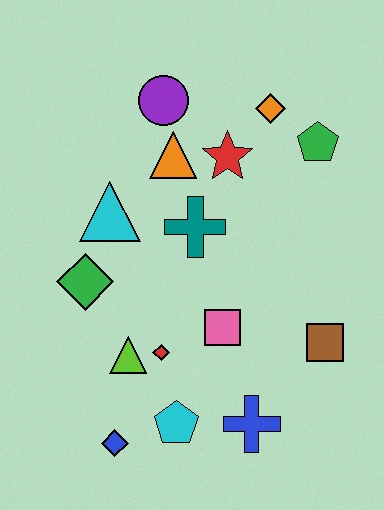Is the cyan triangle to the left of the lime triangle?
Yes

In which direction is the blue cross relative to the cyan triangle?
The blue cross is below the cyan triangle.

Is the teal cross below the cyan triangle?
Yes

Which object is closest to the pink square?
The red diamond is closest to the pink square.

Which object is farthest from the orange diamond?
The blue diamond is farthest from the orange diamond.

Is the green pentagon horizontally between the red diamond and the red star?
No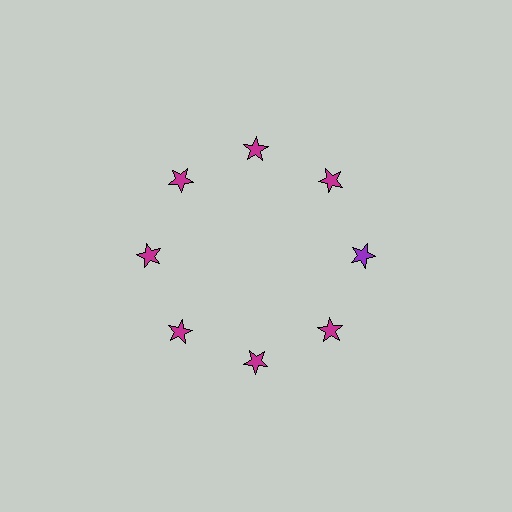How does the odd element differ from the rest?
It has a different color: purple instead of magenta.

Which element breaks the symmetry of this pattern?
The purple star at roughly the 3 o'clock position breaks the symmetry. All other shapes are magenta stars.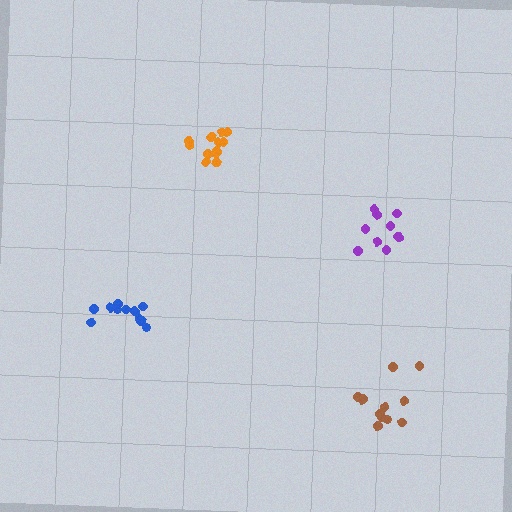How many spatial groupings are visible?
There are 4 spatial groupings.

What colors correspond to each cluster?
The clusters are colored: brown, blue, purple, orange.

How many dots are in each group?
Group 1: 12 dots, Group 2: 11 dots, Group 3: 10 dots, Group 4: 12 dots (45 total).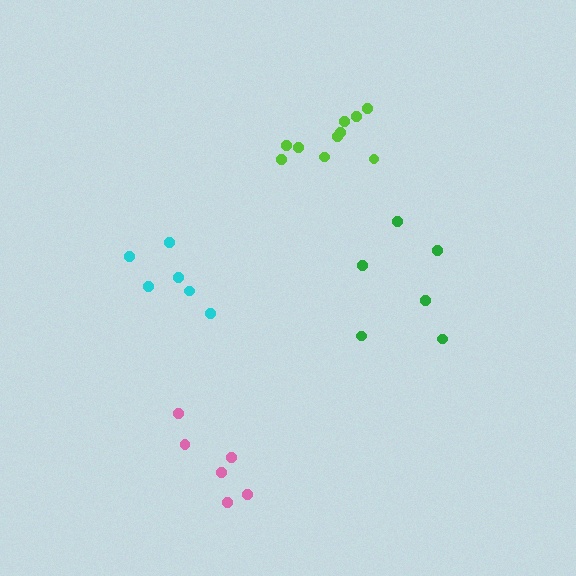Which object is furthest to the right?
The green cluster is rightmost.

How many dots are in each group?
Group 1: 10 dots, Group 2: 6 dots, Group 3: 6 dots, Group 4: 6 dots (28 total).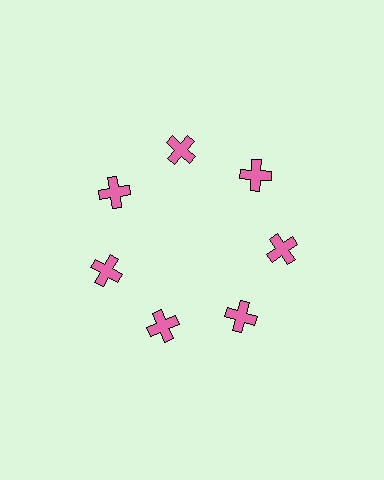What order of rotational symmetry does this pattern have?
This pattern has 7-fold rotational symmetry.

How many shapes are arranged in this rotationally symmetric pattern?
There are 7 shapes, arranged in 7 groups of 1.